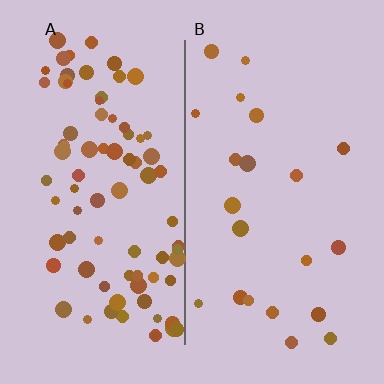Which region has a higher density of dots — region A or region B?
A (the left).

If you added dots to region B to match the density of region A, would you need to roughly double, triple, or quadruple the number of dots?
Approximately quadruple.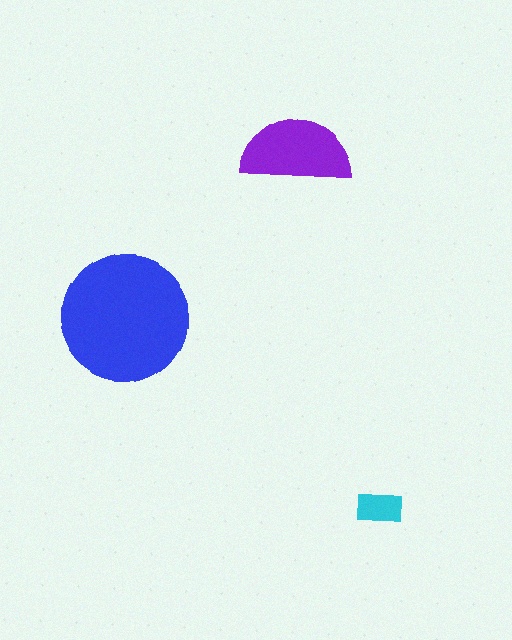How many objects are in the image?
There are 3 objects in the image.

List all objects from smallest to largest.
The cyan rectangle, the purple semicircle, the blue circle.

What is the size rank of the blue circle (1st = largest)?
1st.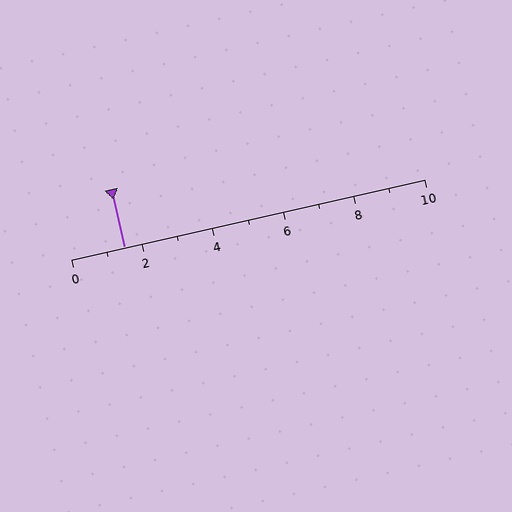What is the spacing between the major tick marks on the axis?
The major ticks are spaced 2 apart.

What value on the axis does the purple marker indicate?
The marker indicates approximately 1.5.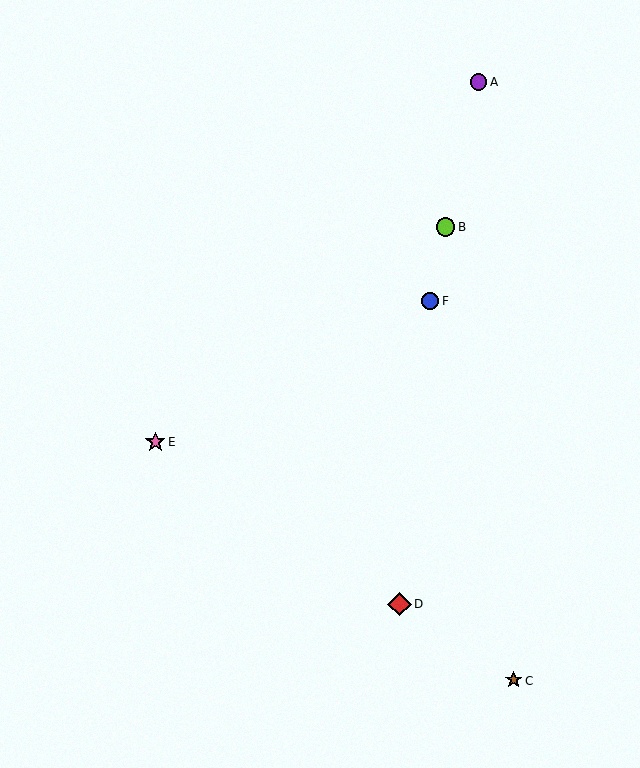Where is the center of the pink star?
The center of the pink star is at (155, 442).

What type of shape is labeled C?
Shape C is a brown star.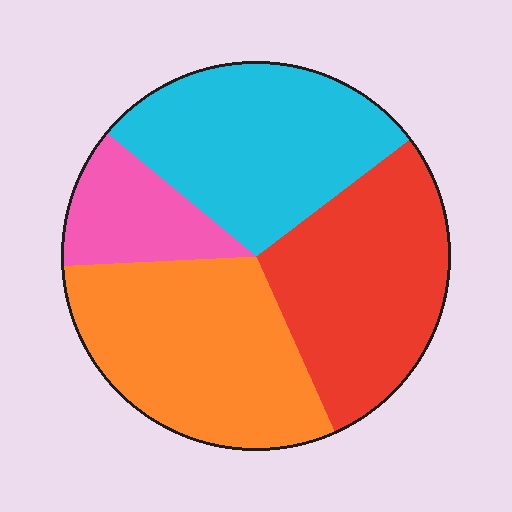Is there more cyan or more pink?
Cyan.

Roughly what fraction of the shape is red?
Red covers roughly 30% of the shape.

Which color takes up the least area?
Pink, at roughly 10%.